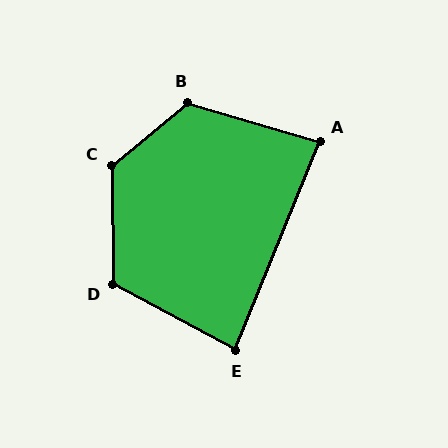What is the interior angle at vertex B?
Approximately 124 degrees (obtuse).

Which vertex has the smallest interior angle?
A, at approximately 84 degrees.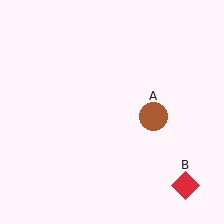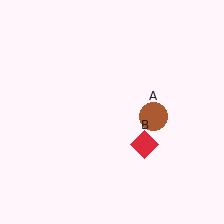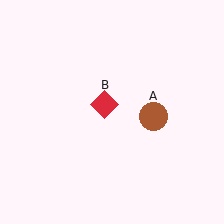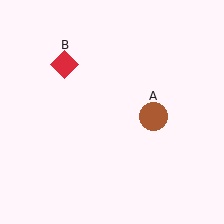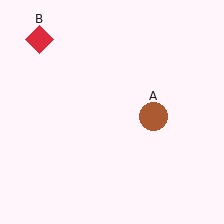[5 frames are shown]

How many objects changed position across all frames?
1 object changed position: red diamond (object B).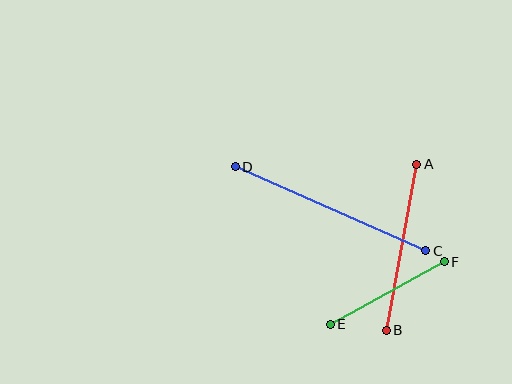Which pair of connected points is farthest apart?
Points C and D are farthest apart.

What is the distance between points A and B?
The distance is approximately 169 pixels.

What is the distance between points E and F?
The distance is approximately 130 pixels.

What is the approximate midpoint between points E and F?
The midpoint is at approximately (387, 293) pixels.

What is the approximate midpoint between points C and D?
The midpoint is at approximately (330, 209) pixels.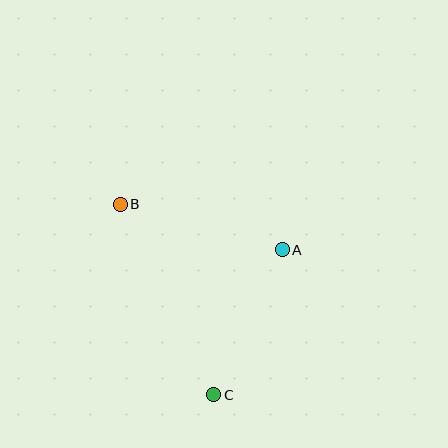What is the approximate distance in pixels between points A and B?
The distance between A and B is approximately 168 pixels.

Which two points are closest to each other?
Points A and C are closest to each other.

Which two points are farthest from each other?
Points B and C are farthest from each other.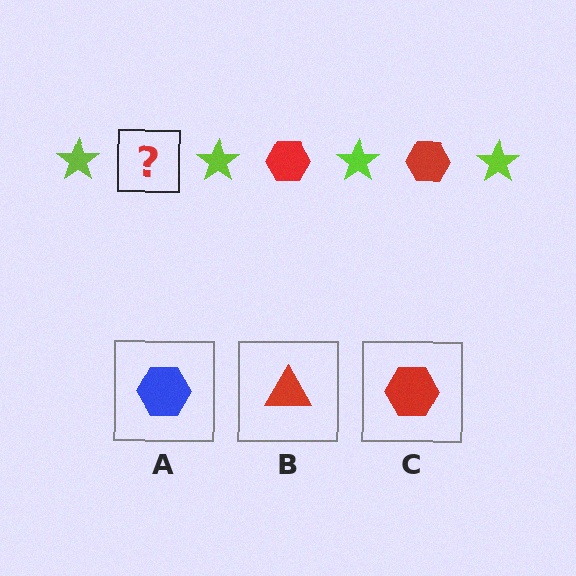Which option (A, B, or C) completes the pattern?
C.